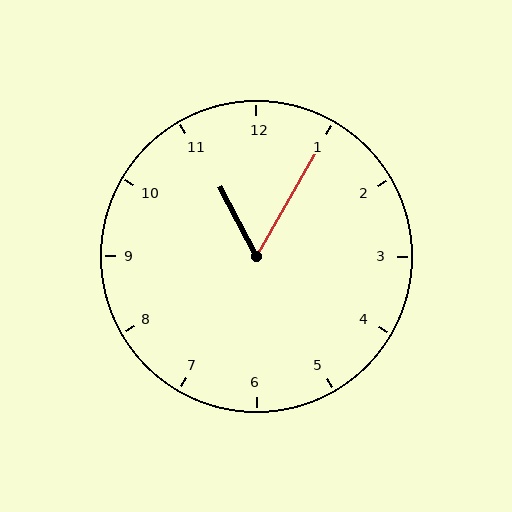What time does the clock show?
11:05.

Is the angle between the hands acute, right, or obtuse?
It is acute.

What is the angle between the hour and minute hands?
Approximately 58 degrees.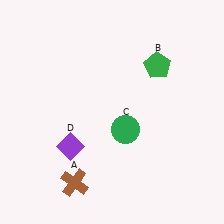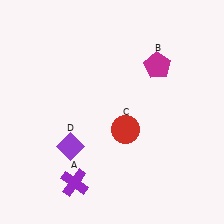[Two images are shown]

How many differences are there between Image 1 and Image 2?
There are 3 differences between the two images.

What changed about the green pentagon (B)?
In Image 1, B is green. In Image 2, it changed to magenta.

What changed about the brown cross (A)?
In Image 1, A is brown. In Image 2, it changed to purple.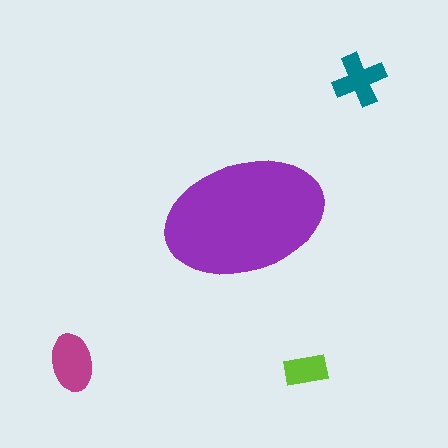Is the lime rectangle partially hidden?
No, the lime rectangle is fully visible.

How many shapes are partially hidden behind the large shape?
0 shapes are partially hidden.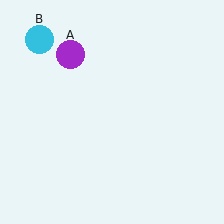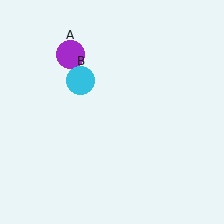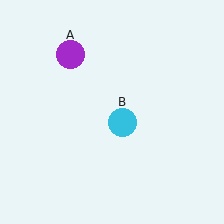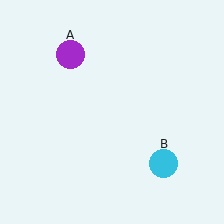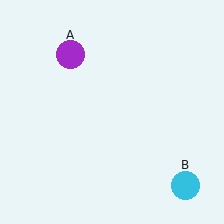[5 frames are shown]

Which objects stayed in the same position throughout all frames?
Purple circle (object A) remained stationary.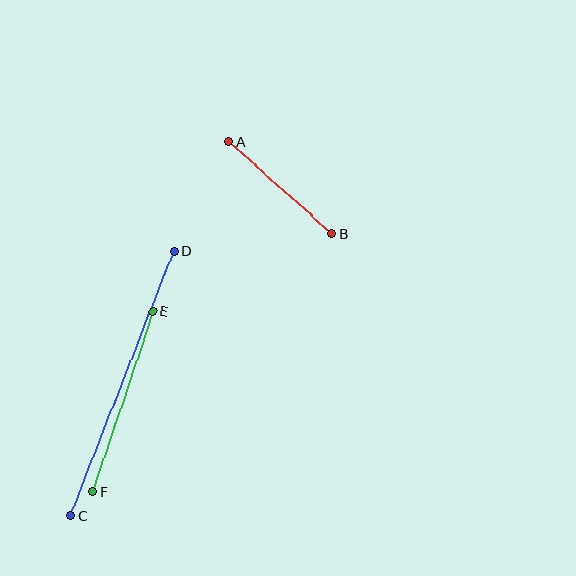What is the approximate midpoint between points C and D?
The midpoint is at approximately (122, 383) pixels.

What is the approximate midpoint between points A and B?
The midpoint is at approximately (281, 188) pixels.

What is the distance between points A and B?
The distance is approximately 139 pixels.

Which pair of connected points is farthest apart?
Points C and D are farthest apart.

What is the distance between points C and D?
The distance is approximately 283 pixels.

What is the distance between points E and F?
The distance is approximately 191 pixels.